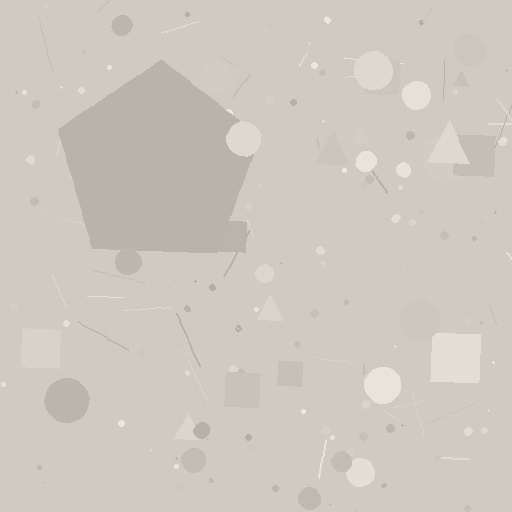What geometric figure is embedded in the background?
A pentagon is embedded in the background.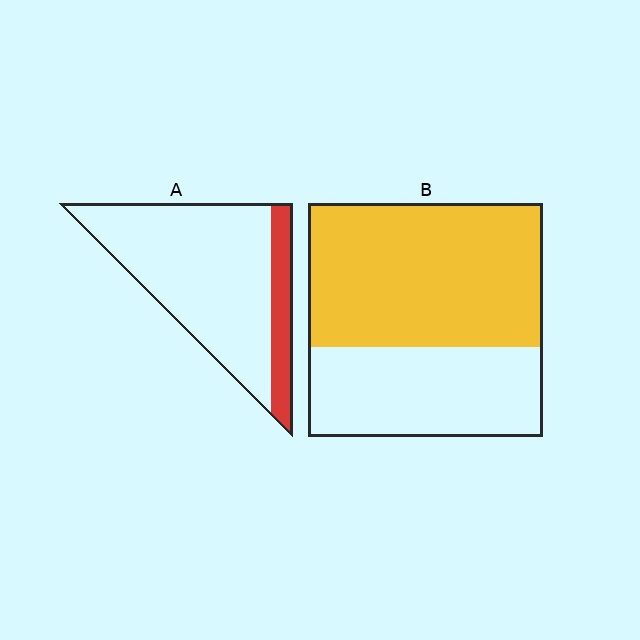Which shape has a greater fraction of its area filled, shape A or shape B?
Shape B.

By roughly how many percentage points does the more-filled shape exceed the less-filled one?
By roughly 45 percentage points (B over A).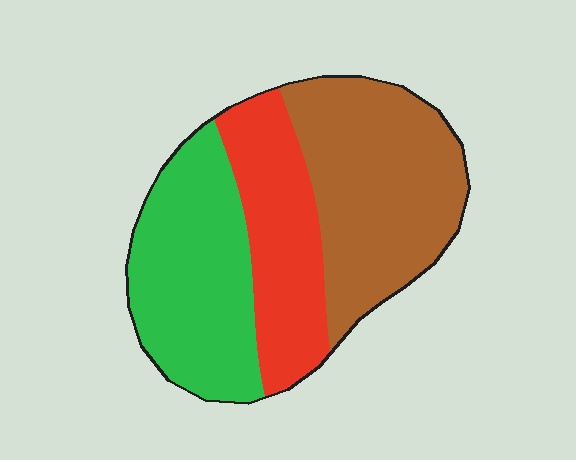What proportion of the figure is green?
Green takes up about one third (1/3) of the figure.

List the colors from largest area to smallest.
From largest to smallest: brown, green, red.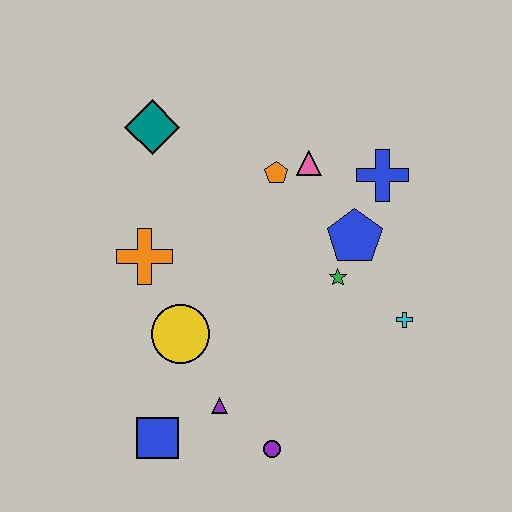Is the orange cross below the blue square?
No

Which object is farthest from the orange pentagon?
The blue square is farthest from the orange pentagon.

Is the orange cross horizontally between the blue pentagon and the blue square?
No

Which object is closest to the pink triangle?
The orange pentagon is closest to the pink triangle.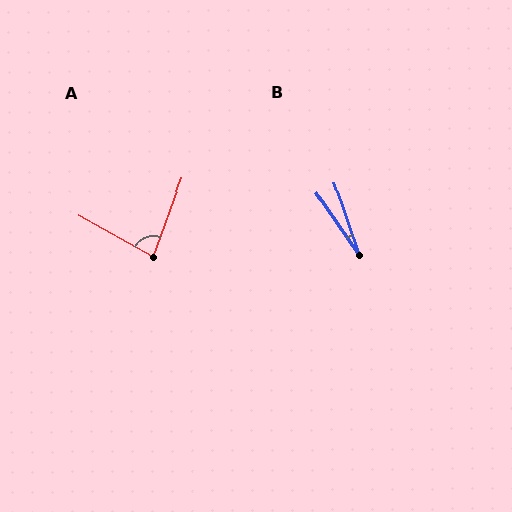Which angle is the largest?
A, at approximately 81 degrees.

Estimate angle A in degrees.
Approximately 81 degrees.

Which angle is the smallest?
B, at approximately 16 degrees.